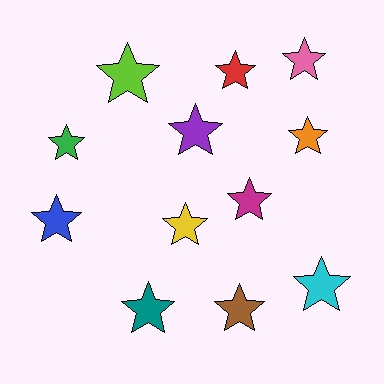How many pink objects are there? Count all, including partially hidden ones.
There is 1 pink object.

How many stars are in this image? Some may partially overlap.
There are 12 stars.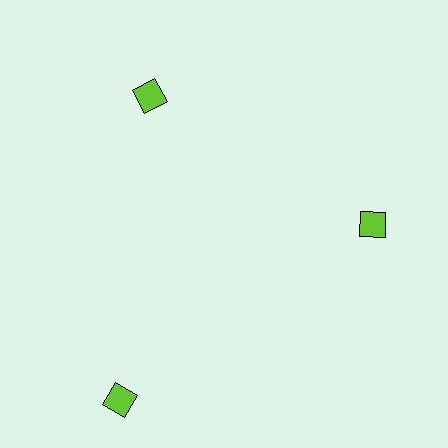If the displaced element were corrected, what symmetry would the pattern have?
It would have 3-fold rotational symmetry — the pattern would map onto itself every 120 degrees.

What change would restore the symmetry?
The symmetry would be restored by moving it inward, back onto the ring so that all 3 diamonds sit at equal angles and equal distance from the center.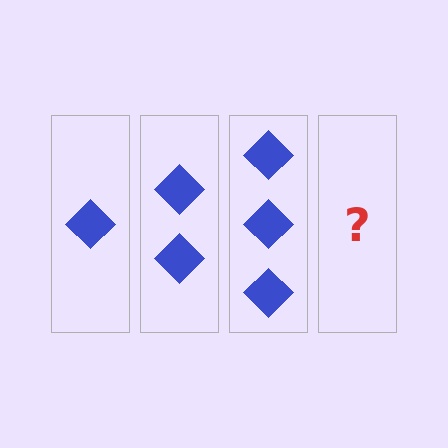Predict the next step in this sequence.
The next step is 4 diamonds.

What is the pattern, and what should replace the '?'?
The pattern is that each step adds one more diamond. The '?' should be 4 diamonds.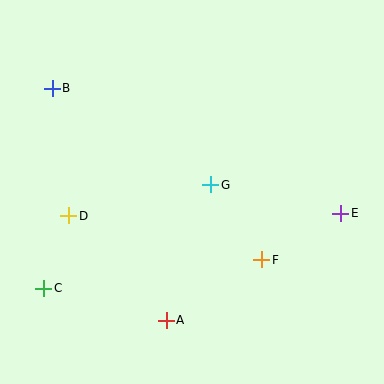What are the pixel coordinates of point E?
Point E is at (341, 213).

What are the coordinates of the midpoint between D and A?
The midpoint between D and A is at (117, 268).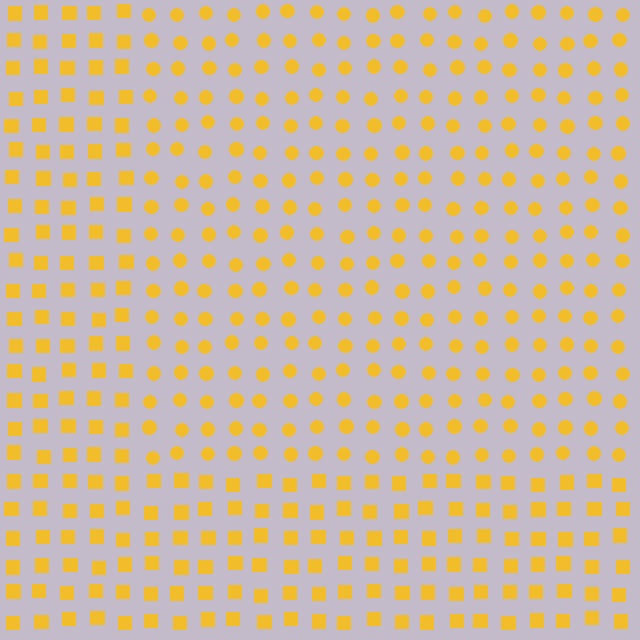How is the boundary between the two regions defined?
The boundary is defined by a change in element shape: circles inside vs. squares outside. All elements share the same color and spacing.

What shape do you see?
I see a rectangle.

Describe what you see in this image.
The image is filled with small yellow elements arranged in a uniform grid. A rectangle-shaped region contains circles, while the surrounding area contains squares. The boundary is defined purely by the change in element shape.